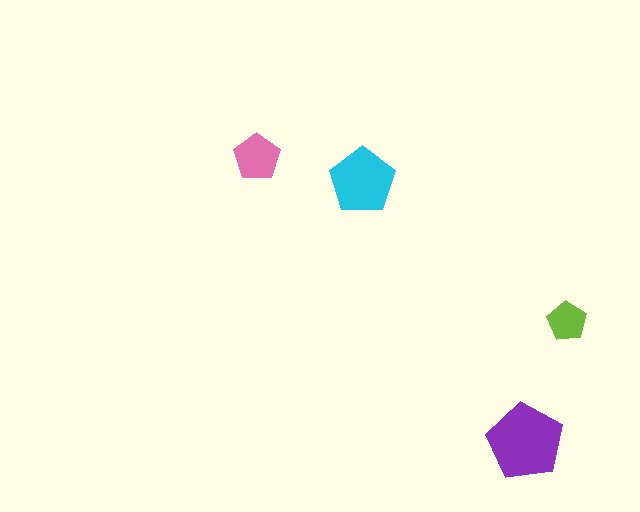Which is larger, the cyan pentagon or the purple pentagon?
The purple one.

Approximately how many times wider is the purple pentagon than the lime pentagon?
About 2 times wider.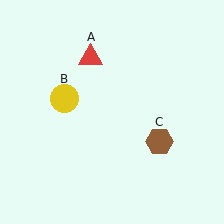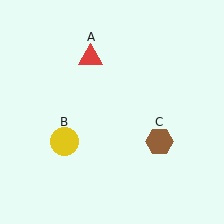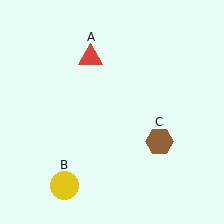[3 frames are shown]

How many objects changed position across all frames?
1 object changed position: yellow circle (object B).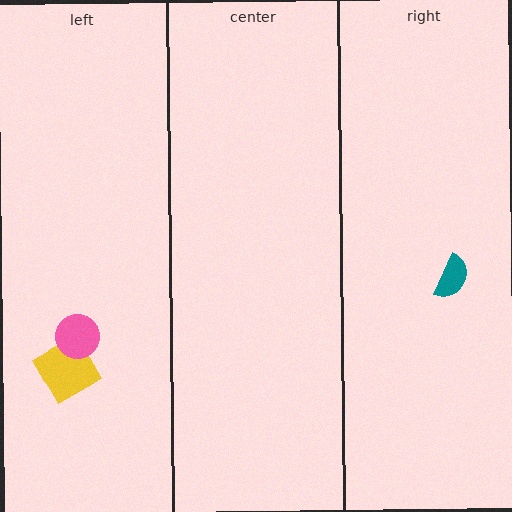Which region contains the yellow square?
The left region.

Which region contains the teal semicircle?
The right region.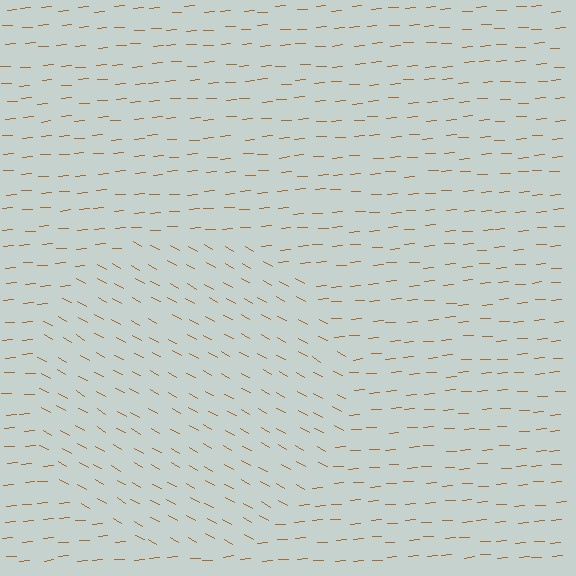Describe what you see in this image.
The image is filled with small brown line segments. A circle region in the image has lines oriented differently from the surrounding lines, creating a visible texture boundary.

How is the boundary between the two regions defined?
The boundary is defined purely by a change in line orientation (approximately 33 degrees difference). All lines are the same color and thickness.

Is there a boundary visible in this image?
Yes, there is a texture boundary formed by a change in line orientation.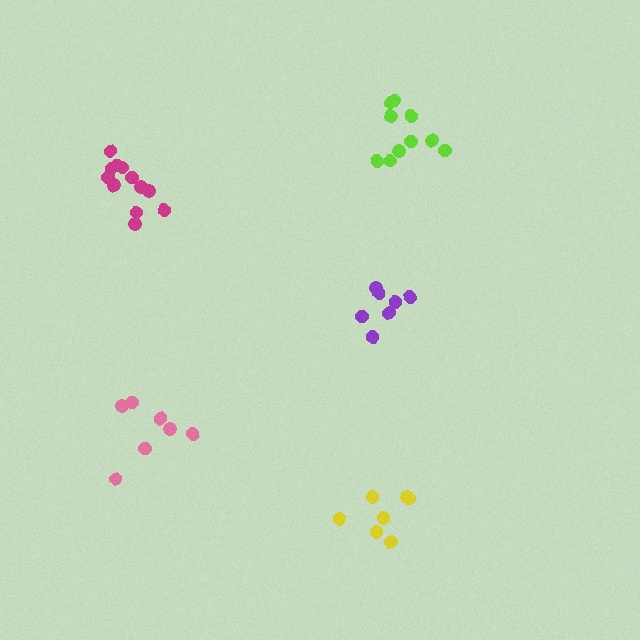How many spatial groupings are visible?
There are 5 spatial groupings.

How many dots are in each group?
Group 1: 7 dots, Group 2: 7 dots, Group 3: 10 dots, Group 4: 7 dots, Group 5: 12 dots (43 total).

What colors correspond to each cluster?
The clusters are colored: yellow, pink, lime, purple, magenta.